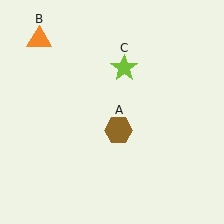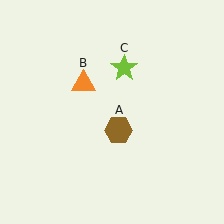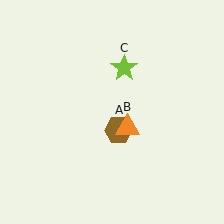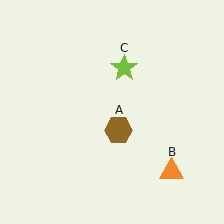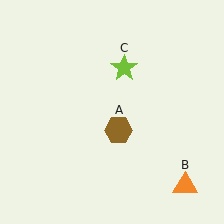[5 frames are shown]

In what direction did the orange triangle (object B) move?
The orange triangle (object B) moved down and to the right.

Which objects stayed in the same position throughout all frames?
Brown hexagon (object A) and lime star (object C) remained stationary.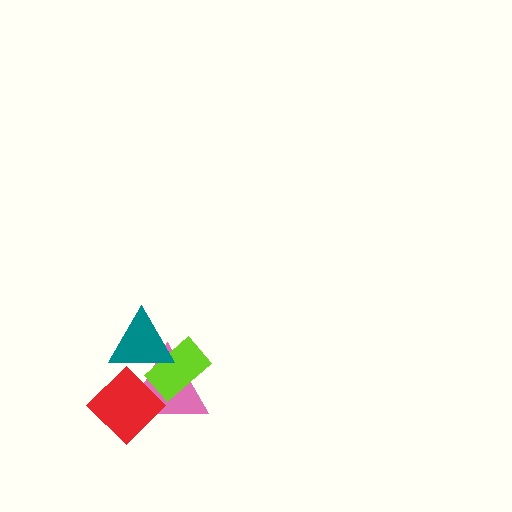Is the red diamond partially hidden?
No, no other shape covers it.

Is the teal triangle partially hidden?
Yes, it is partially covered by another shape.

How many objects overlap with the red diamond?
2 objects overlap with the red diamond.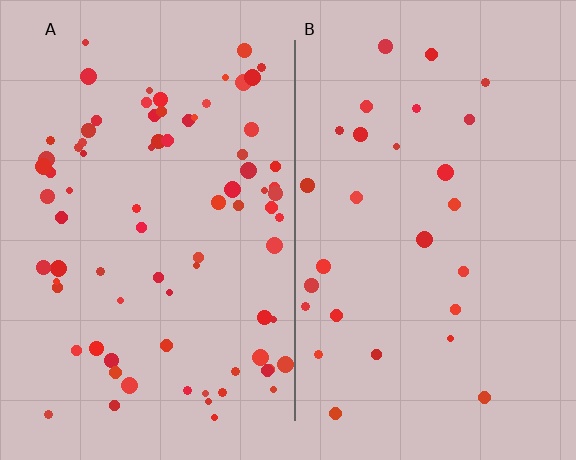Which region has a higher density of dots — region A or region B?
A (the left).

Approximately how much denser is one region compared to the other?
Approximately 2.9× — region A over region B.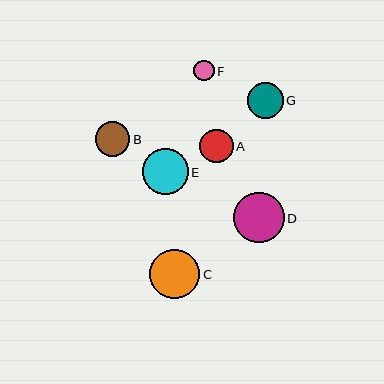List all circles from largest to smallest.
From largest to smallest: D, C, E, G, B, A, F.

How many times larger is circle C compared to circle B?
Circle C is approximately 1.4 times the size of circle B.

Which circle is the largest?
Circle D is the largest with a size of approximately 50 pixels.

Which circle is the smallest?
Circle F is the smallest with a size of approximately 20 pixels.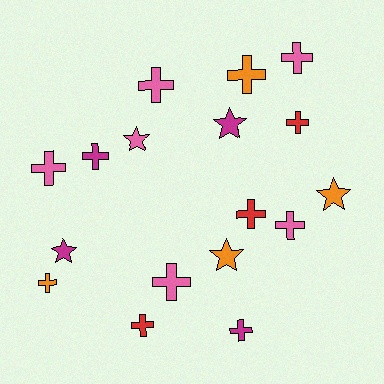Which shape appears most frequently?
Cross, with 12 objects.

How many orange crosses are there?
There are 2 orange crosses.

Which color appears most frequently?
Pink, with 6 objects.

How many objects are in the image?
There are 17 objects.